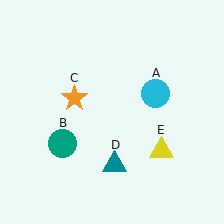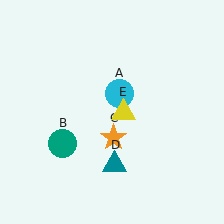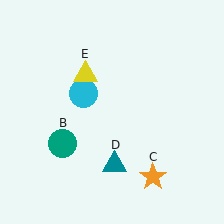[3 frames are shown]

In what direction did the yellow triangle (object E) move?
The yellow triangle (object E) moved up and to the left.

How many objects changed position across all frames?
3 objects changed position: cyan circle (object A), orange star (object C), yellow triangle (object E).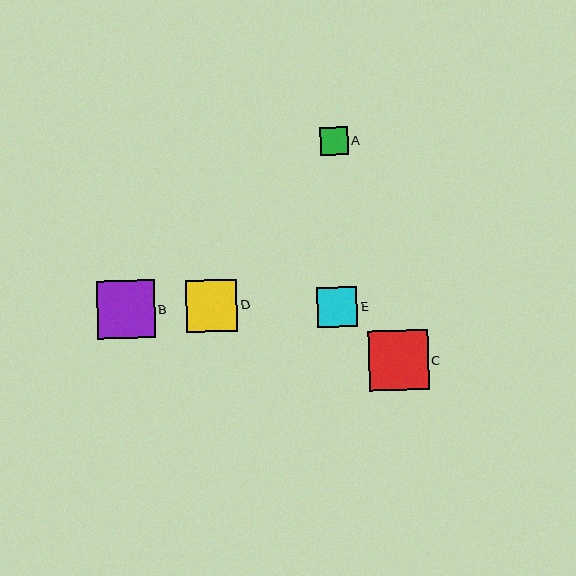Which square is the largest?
Square C is the largest with a size of approximately 60 pixels.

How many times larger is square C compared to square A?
Square C is approximately 2.2 times the size of square A.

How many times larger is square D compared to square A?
Square D is approximately 1.9 times the size of square A.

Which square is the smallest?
Square A is the smallest with a size of approximately 28 pixels.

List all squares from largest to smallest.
From largest to smallest: C, B, D, E, A.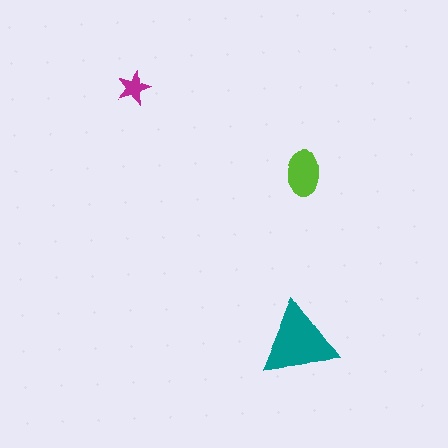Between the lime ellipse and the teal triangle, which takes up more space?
The teal triangle.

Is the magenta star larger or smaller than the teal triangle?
Smaller.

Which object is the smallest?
The magenta star.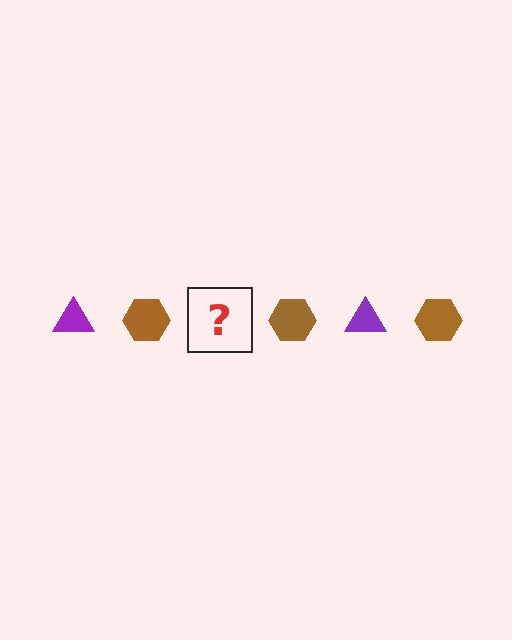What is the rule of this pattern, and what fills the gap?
The rule is that the pattern alternates between purple triangle and brown hexagon. The gap should be filled with a purple triangle.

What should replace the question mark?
The question mark should be replaced with a purple triangle.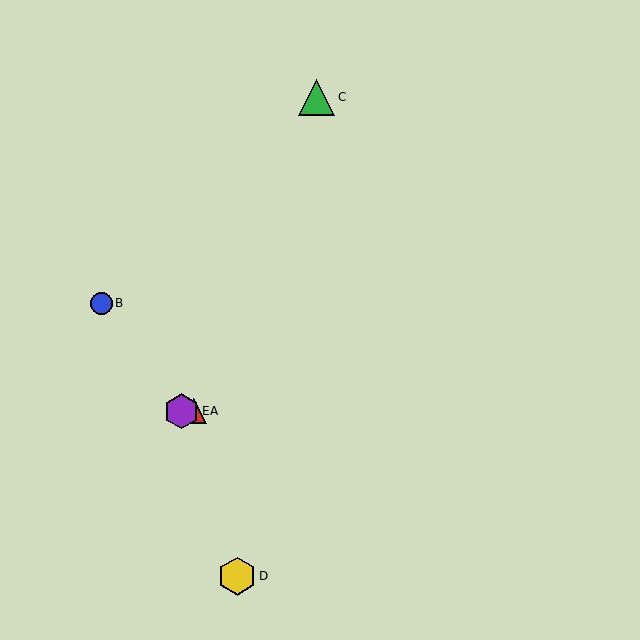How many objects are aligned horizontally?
2 objects (A, E) are aligned horizontally.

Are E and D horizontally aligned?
No, E is at y≈411 and D is at y≈576.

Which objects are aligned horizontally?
Objects A, E are aligned horizontally.